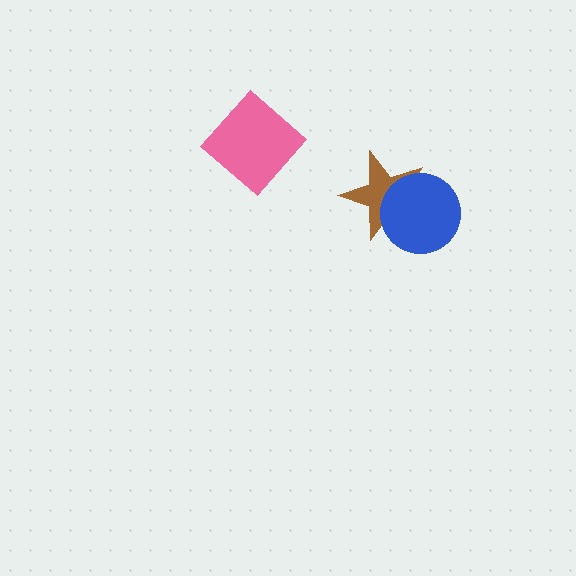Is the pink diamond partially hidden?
No, no other shape covers it.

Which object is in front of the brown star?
The blue circle is in front of the brown star.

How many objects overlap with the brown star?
1 object overlaps with the brown star.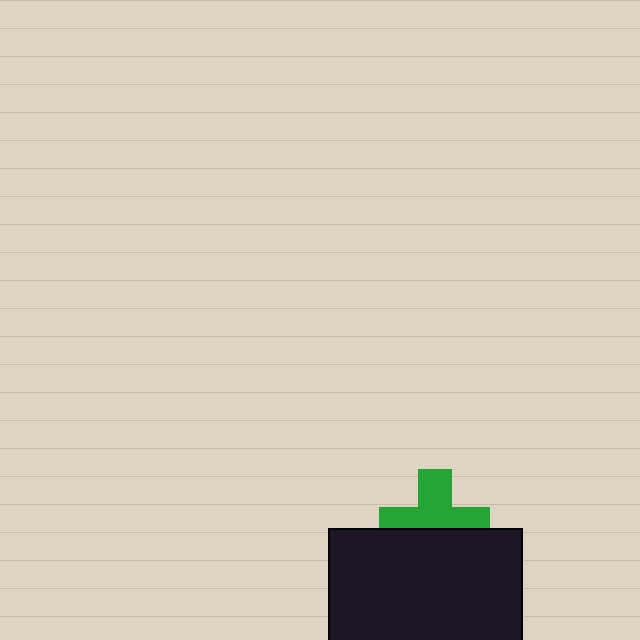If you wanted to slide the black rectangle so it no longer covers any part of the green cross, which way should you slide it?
Slide it down — that is the most direct way to separate the two shapes.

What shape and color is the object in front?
The object in front is a black rectangle.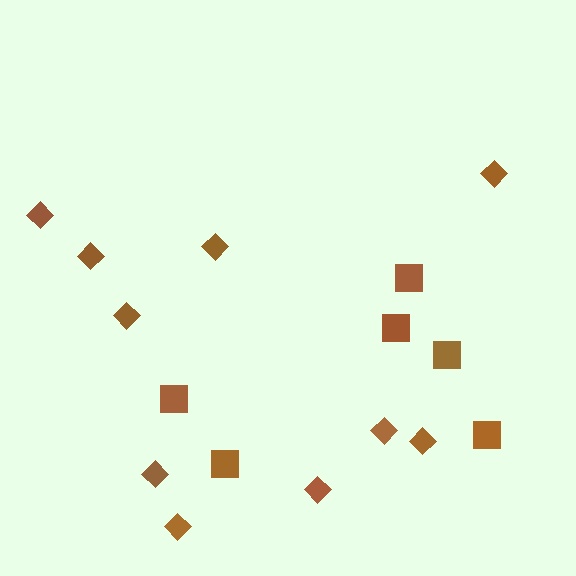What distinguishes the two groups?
There are 2 groups: one group of diamonds (10) and one group of squares (6).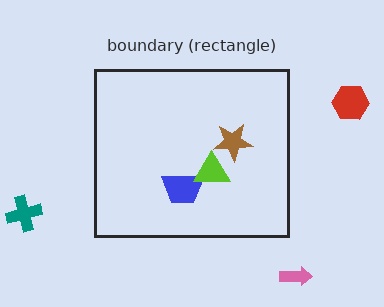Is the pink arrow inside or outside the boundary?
Outside.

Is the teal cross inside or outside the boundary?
Outside.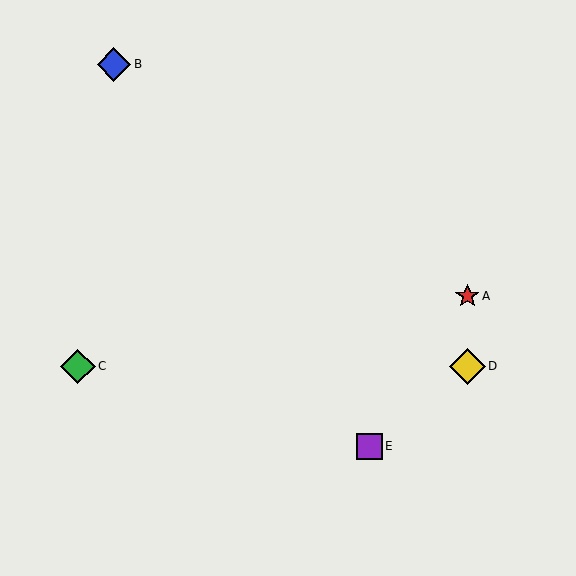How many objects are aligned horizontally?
2 objects (C, D) are aligned horizontally.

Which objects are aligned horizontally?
Objects C, D are aligned horizontally.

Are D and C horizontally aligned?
Yes, both are at y≈366.